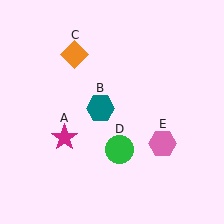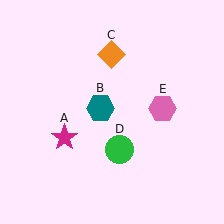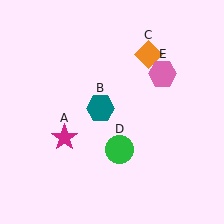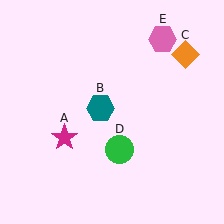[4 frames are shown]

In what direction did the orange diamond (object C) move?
The orange diamond (object C) moved right.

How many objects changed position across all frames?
2 objects changed position: orange diamond (object C), pink hexagon (object E).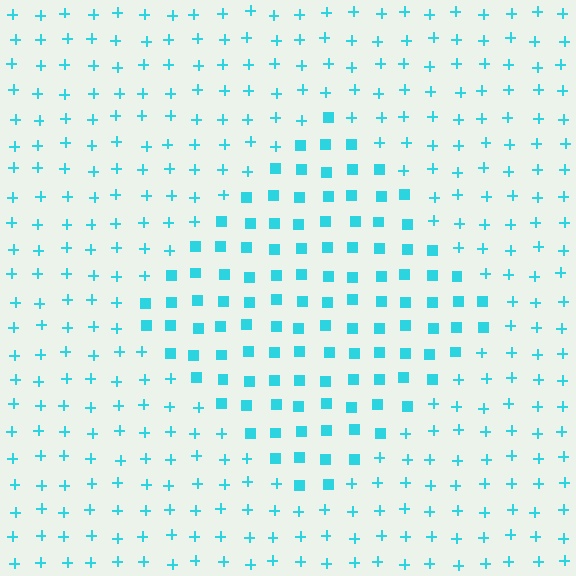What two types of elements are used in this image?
The image uses squares inside the diamond region and plus signs outside it.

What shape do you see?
I see a diamond.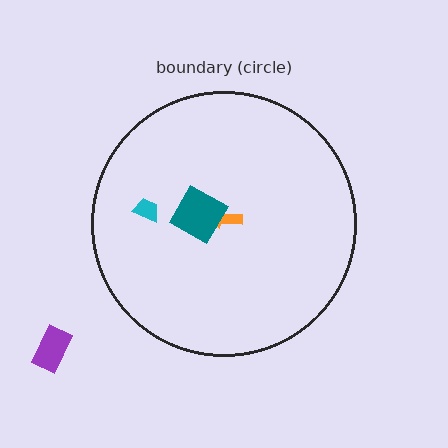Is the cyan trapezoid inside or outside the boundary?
Inside.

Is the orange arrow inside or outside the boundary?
Inside.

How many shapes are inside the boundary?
3 inside, 1 outside.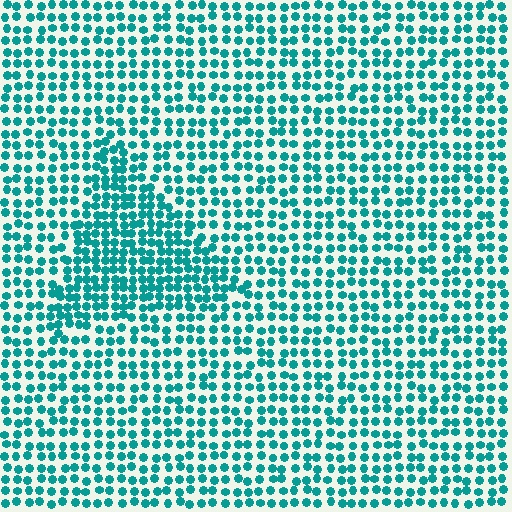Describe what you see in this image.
The image contains small teal elements arranged at two different densities. A triangle-shaped region is visible where the elements are more densely packed than the surrounding area.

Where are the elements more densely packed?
The elements are more densely packed inside the triangle boundary.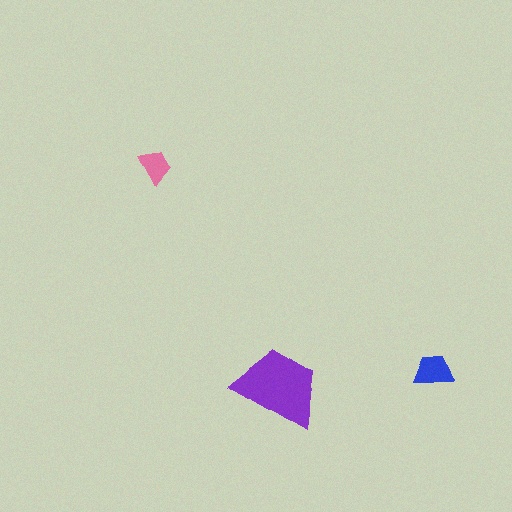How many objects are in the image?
There are 3 objects in the image.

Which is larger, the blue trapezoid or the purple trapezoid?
The purple one.